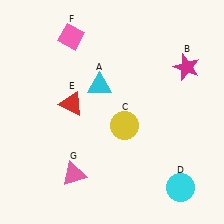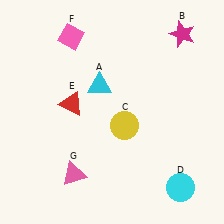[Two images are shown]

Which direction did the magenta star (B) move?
The magenta star (B) moved up.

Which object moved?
The magenta star (B) moved up.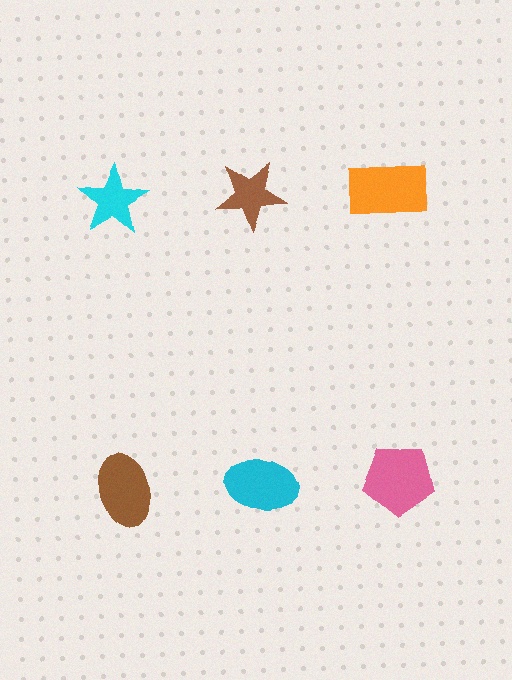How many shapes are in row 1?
3 shapes.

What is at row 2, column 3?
A pink pentagon.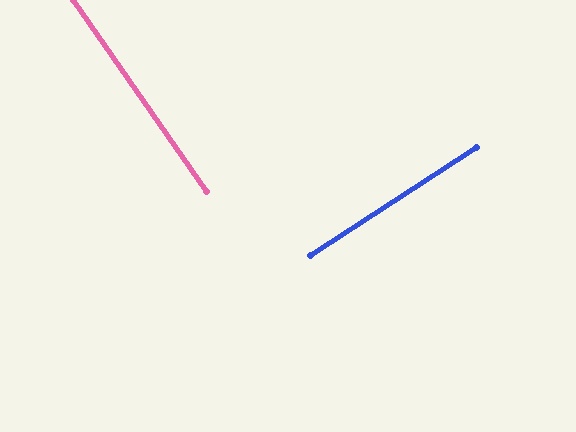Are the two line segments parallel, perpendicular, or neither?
Perpendicular — they meet at approximately 88°.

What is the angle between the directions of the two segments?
Approximately 88 degrees.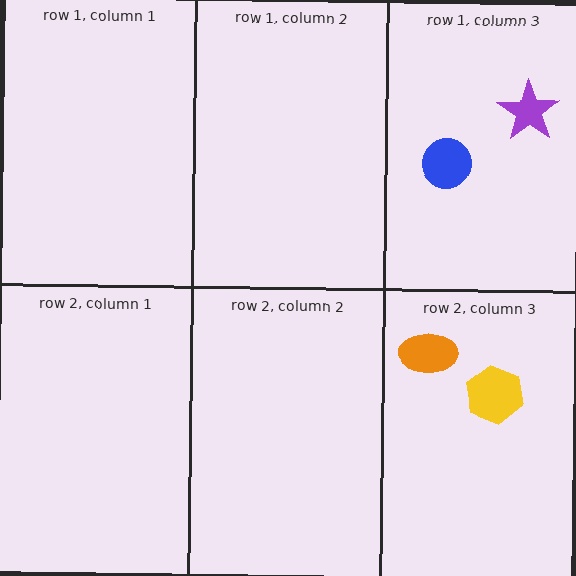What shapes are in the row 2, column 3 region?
The orange ellipse, the yellow hexagon.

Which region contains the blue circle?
The row 1, column 3 region.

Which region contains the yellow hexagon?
The row 2, column 3 region.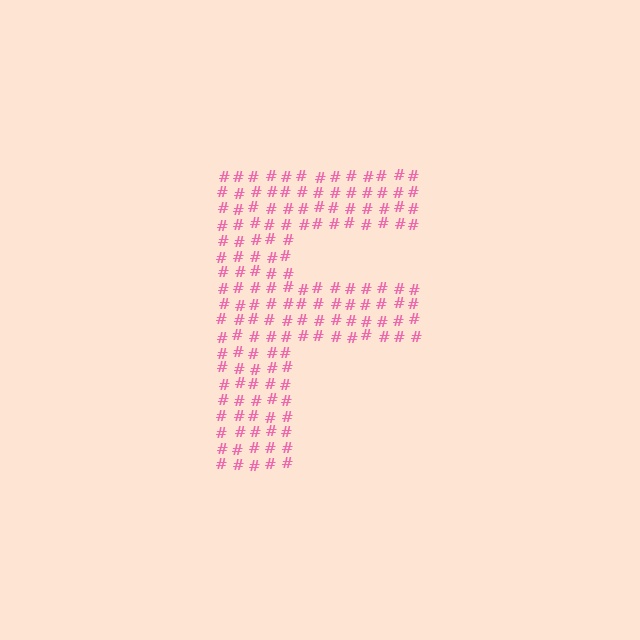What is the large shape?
The large shape is the letter F.